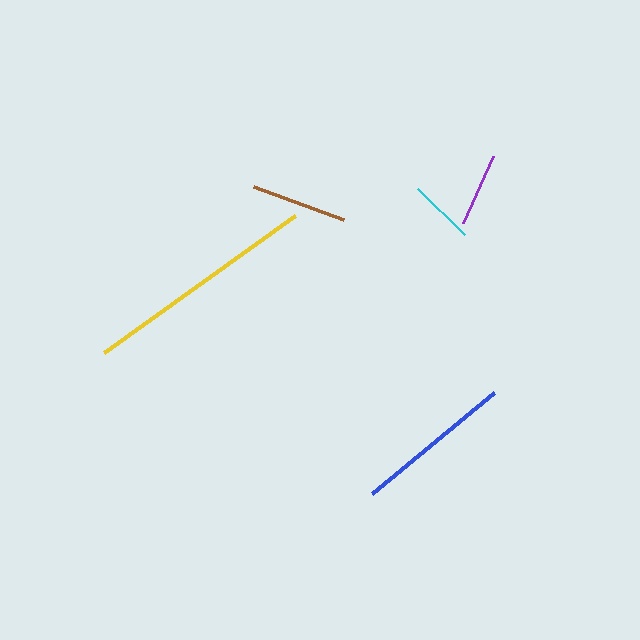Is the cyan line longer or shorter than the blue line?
The blue line is longer than the cyan line.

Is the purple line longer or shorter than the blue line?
The blue line is longer than the purple line.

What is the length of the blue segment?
The blue segment is approximately 158 pixels long.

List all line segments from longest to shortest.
From longest to shortest: yellow, blue, brown, purple, cyan.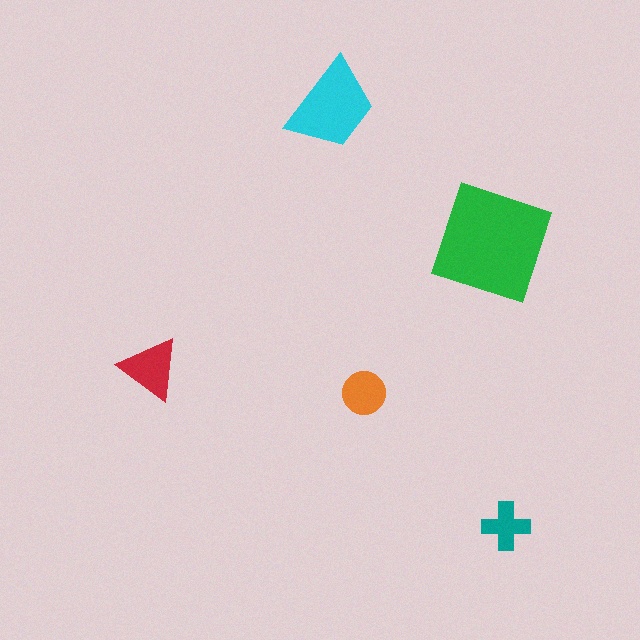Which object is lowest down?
The teal cross is bottommost.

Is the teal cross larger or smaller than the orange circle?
Smaller.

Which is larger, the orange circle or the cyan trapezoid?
The cyan trapezoid.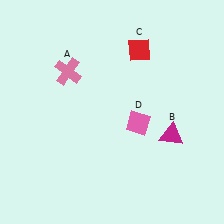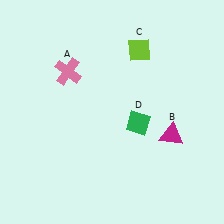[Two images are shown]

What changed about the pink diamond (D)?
In Image 1, D is pink. In Image 2, it changed to green.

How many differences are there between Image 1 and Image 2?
There are 2 differences between the two images.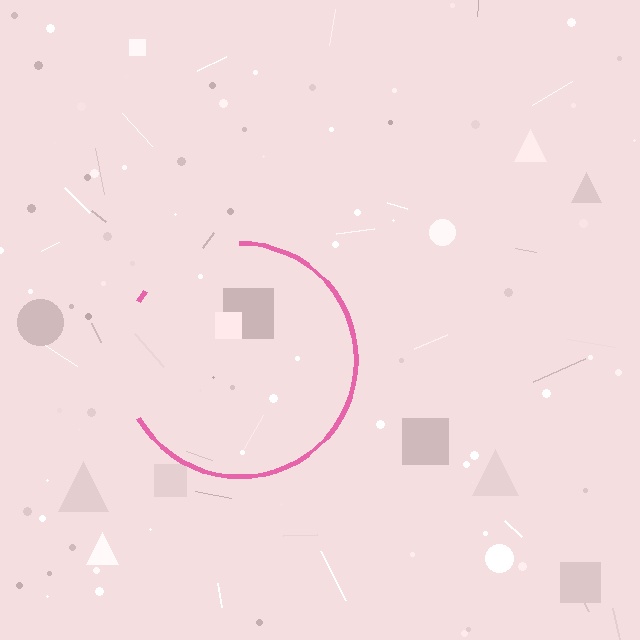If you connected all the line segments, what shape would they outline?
They would outline a circle.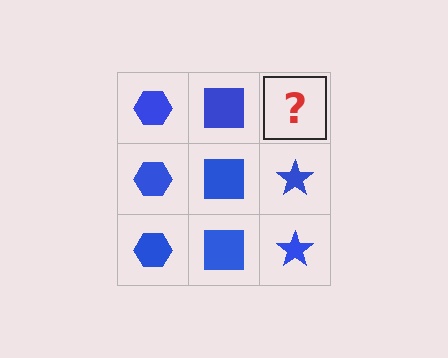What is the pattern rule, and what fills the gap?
The rule is that each column has a consistent shape. The gap should be filled with a blue star.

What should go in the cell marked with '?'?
The missing cell should contain a blue star.